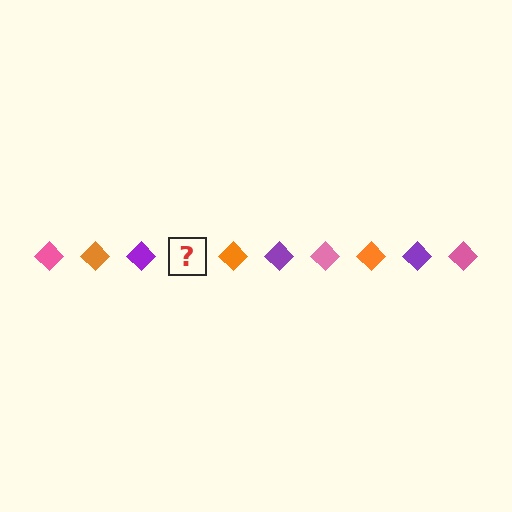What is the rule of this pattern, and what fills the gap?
The rule is that the pattern cycles through pink, orange, purple diamonds. The gap should be filled with a pink diamond.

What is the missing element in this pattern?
The missing element is a pink diamond.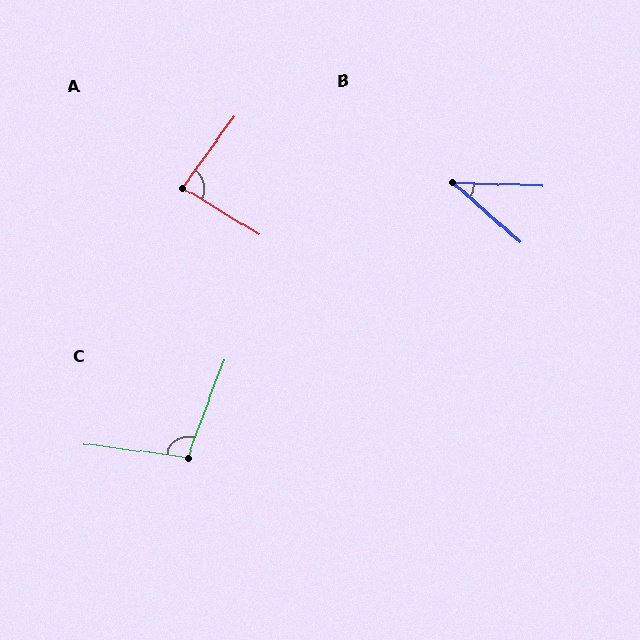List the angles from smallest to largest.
B (40°), A (85°), C (103°).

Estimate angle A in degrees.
Approximately 85 degrees.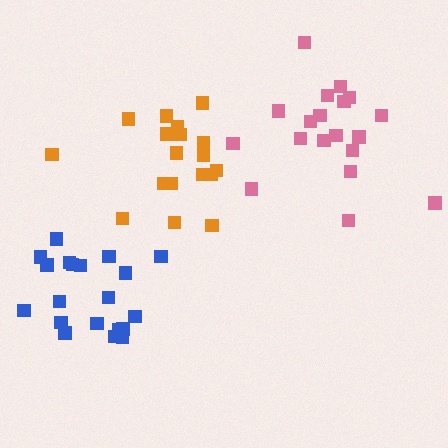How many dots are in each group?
Group 1: 20 dots, Group 2: 19 dots, Group 3: 18 dots (57 total).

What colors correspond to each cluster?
The clusters are colored: blue, pink, orange.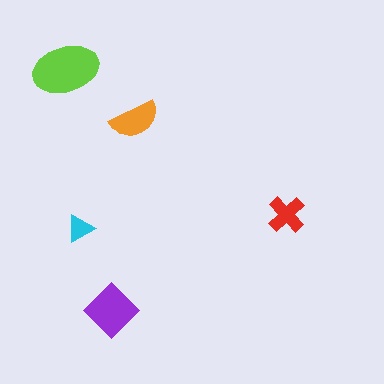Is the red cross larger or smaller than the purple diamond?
Smaller.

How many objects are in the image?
There are 5 objects in the image.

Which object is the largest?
The lime ellipse.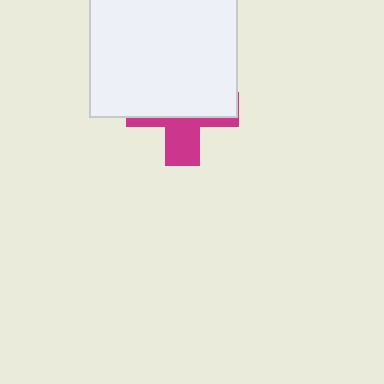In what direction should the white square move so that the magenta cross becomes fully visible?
The white square should move up. That is the shortest direction to clear the overlap and leave the magenta cross fully visible.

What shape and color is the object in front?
The object in front is a white square.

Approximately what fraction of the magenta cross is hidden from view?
Roughly 63% of the magenta cross is hidden behind the white square.